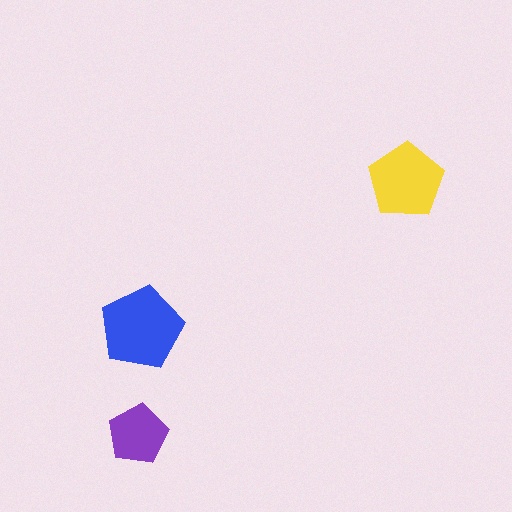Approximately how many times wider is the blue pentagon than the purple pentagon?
About 1.5 times wider.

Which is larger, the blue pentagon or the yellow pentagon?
The blue one.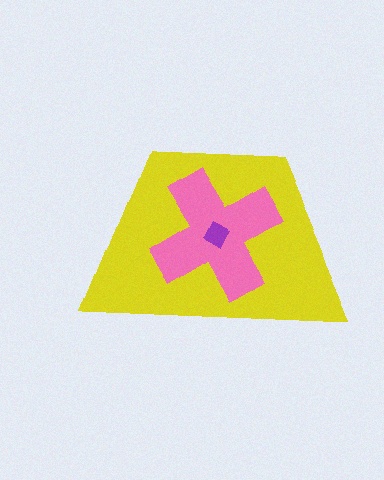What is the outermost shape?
The yellow trapezoid.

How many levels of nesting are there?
3.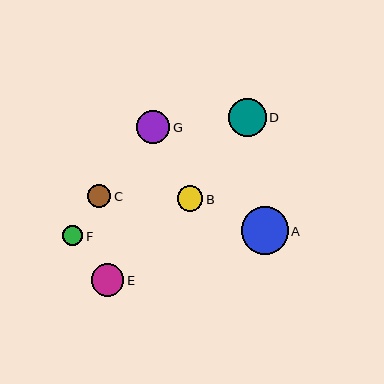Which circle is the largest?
Circle A is the largest with a size of approximately 47 pixels.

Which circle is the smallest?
Circle F is the smallest with a size of approximately 20 pixels.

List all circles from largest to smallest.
From largest to smallest: A, D, G, E, B, C, F.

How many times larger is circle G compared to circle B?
Circle G is approximately 1.3 times the size of circle B.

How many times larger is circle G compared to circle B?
Circle G is approximately 1.3 times the size of circle B.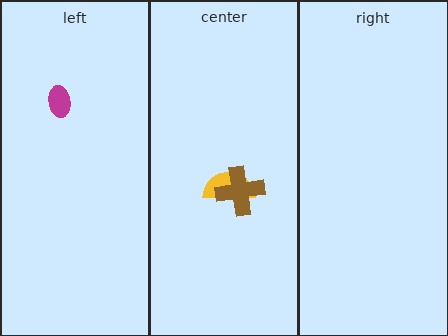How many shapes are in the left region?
1.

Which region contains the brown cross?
The center region.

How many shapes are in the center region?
2.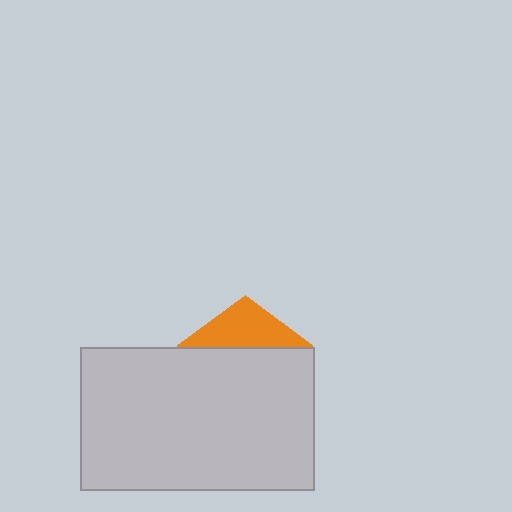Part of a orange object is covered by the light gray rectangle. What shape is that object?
It is a pentagon.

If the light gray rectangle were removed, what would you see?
You would see the complete orange pentagon.